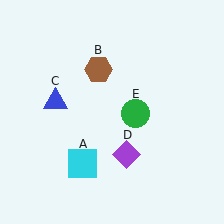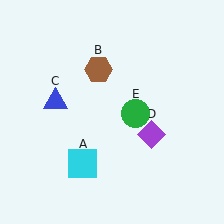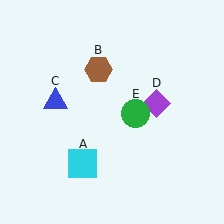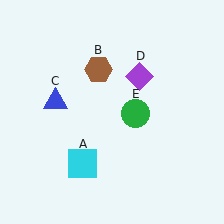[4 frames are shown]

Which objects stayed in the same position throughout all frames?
Cyan square (object A) and brown hexagon (object B) and blue triangle (object C) and green circle (object E) remained stationary.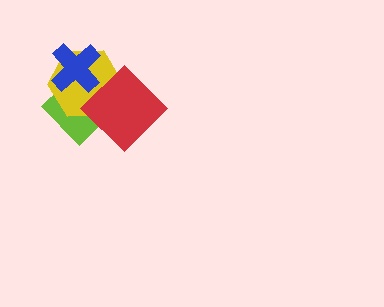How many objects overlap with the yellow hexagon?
3 objects overlap with the yellow hexagon.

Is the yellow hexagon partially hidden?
Yes, it is partially covered by another shape.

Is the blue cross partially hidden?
No, no other shape covers it.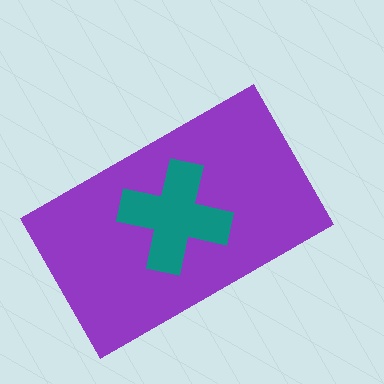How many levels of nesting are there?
2.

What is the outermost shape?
The purple rectangle.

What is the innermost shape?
The teal cross.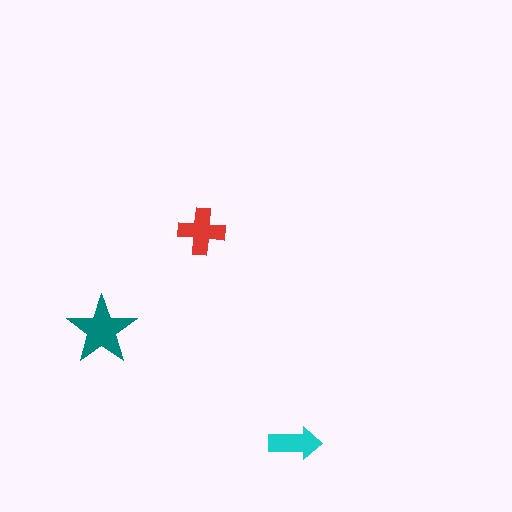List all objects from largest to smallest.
The teal star, the red cross, the cyan arrow.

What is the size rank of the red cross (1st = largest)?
2nd.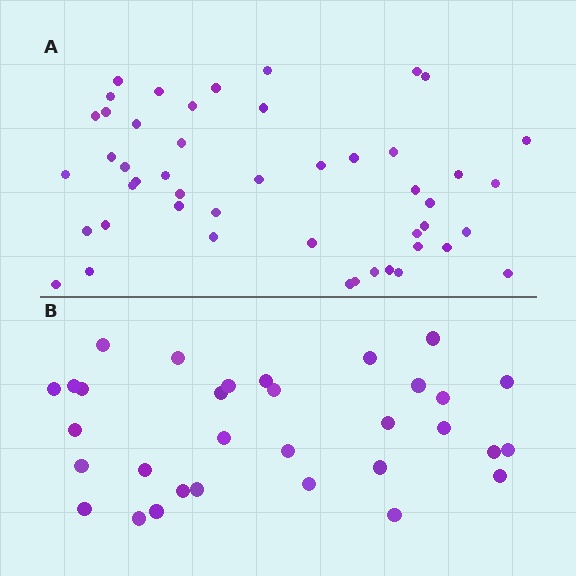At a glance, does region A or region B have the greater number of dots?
Region A (the top region) has more dots.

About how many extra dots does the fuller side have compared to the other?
Region A has approximately 15 more dots than region B.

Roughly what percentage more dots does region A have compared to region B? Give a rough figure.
About 50% more.